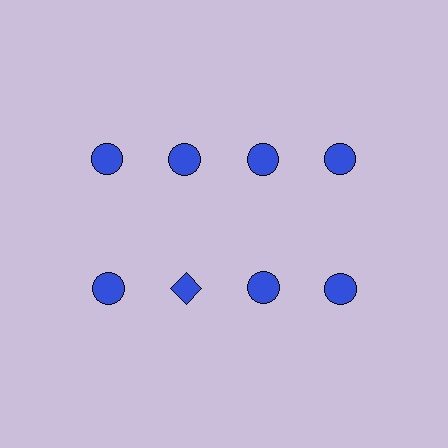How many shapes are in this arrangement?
There are 8 shapes arranged in a grid pattern.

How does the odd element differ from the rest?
It has a different shape: diamond instead of circle.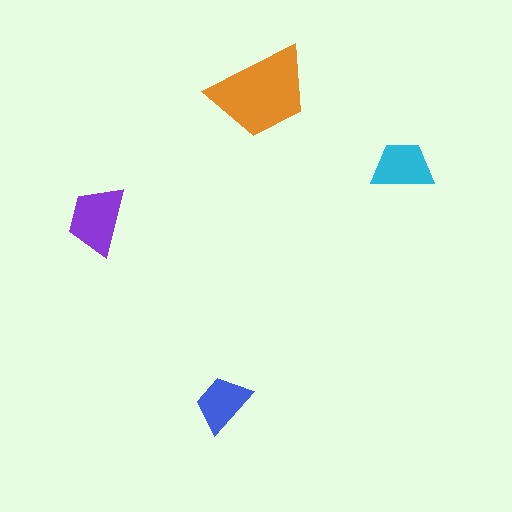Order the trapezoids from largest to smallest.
the orange one, the purple one, the cyan one, the blue one.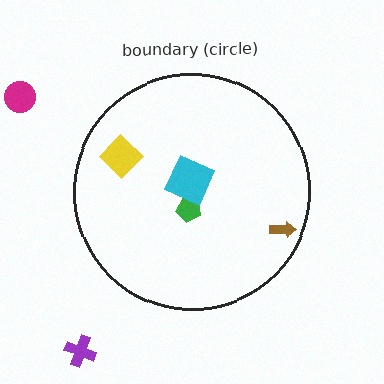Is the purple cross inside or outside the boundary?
Outside.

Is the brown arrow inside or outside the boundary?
Inside.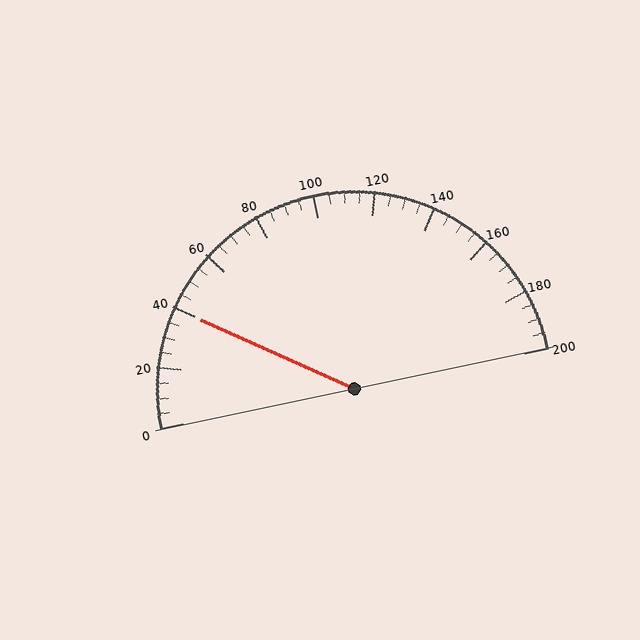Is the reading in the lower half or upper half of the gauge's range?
The reading is in the lower half of the range (0 to 200).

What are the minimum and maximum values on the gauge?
The gauge ranges from 0 to 200.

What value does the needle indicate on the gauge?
The needle indicates approximately 40.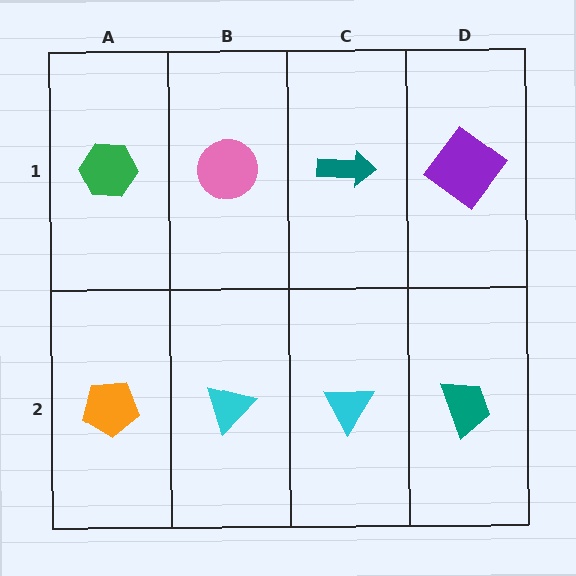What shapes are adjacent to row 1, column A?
An orange pentagon (row 2, column A), a pink circle (row 1, column B).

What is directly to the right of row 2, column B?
A cyan triangle.